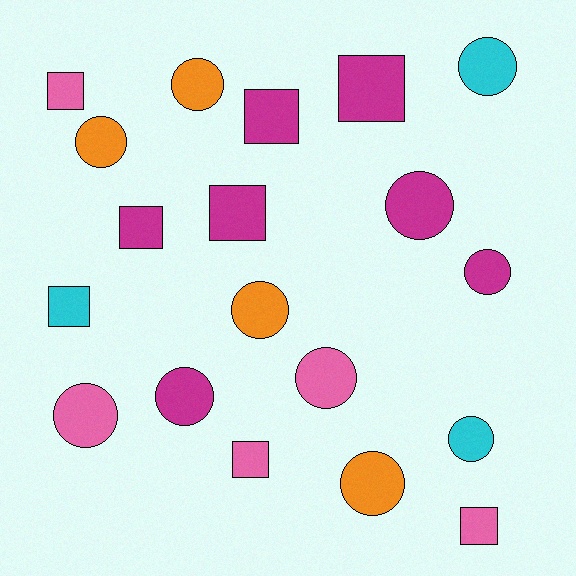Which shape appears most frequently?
Circle, with 11 objects.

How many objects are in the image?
There are 19 objects.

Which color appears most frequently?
Magenta, with 7 objects.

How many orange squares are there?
There are no orange squares.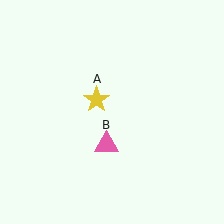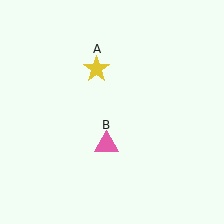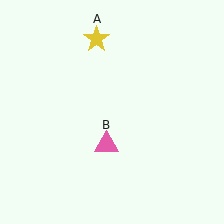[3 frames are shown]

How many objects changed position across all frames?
1 object changed position: yellow star (object A).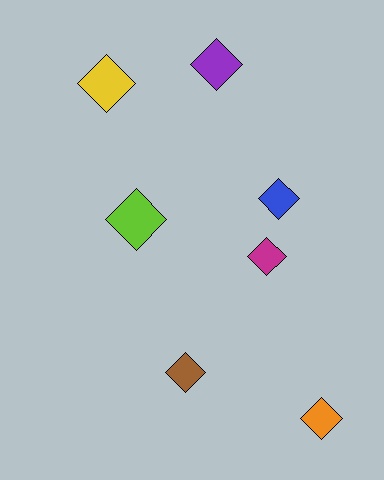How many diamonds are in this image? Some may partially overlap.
There are 7 diamonds.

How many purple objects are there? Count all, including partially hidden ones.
There is 1 purple object.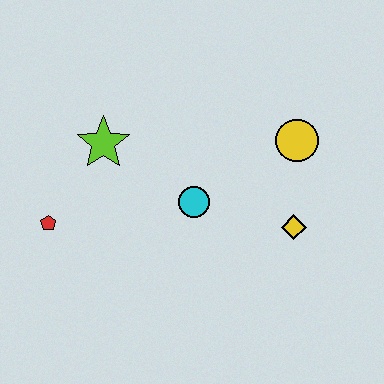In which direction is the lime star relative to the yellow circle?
The lime star is to the left of the yellow circle.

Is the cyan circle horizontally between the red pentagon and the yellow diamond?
Yes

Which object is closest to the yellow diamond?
The yellow circle is closest to the yellow diamond.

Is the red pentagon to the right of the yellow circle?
No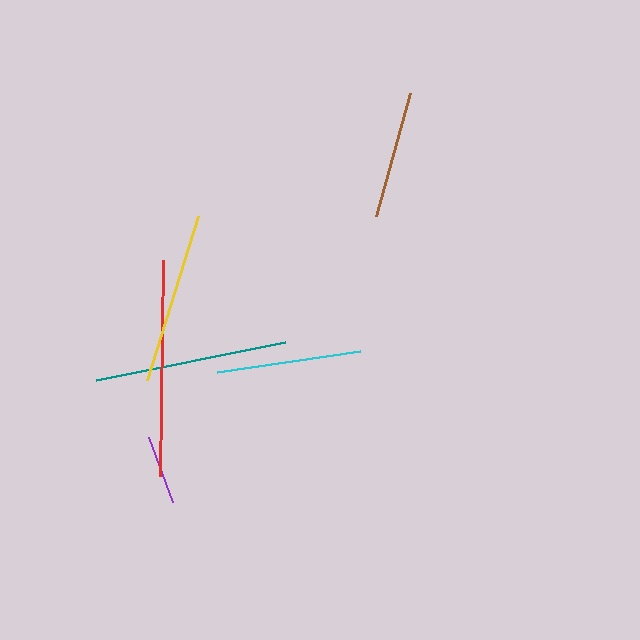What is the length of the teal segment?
The teal segment is approximately 193 pixels long.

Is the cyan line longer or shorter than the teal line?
The teal line is longer than the cyan line.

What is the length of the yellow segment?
The yellow segment is approximately 172 pixels long.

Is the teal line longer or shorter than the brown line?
The teal line is longer than the brown line.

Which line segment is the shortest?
The purple line is the shortest at approximately 69 pixels.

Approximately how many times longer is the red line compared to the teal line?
The red line is approximately 1.1 times the length of the teal line.